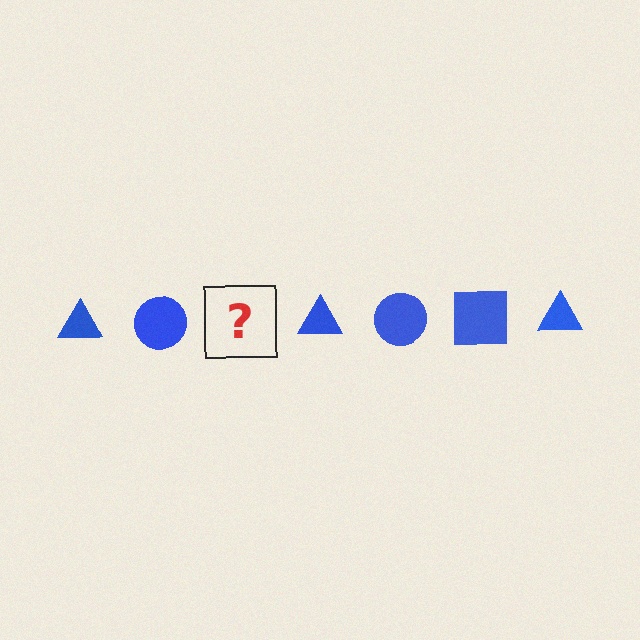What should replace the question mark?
The question mark should be replaced with a blue square.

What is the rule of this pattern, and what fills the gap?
The rule is that the pattern cycles through triangle, circle, square shapes in blue. The gap should be filled with a blue square.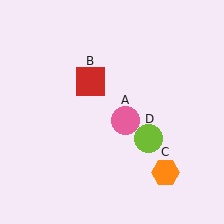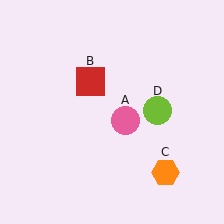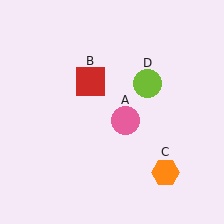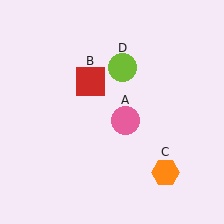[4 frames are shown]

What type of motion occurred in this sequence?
The lime circle (object D) rotated counterclockwise around the center of the scene.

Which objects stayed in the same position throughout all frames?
Pink circle (object A) and red square (object B) and orange hexagon (object C) remained stationary.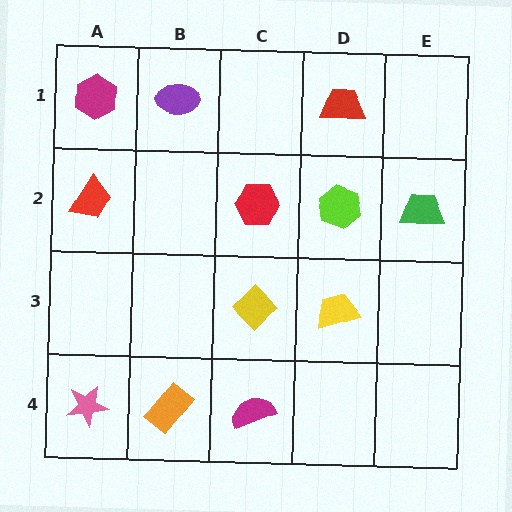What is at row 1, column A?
A magenta hexagon.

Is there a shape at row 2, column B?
No, that cell is empty.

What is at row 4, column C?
A magenta semicircle.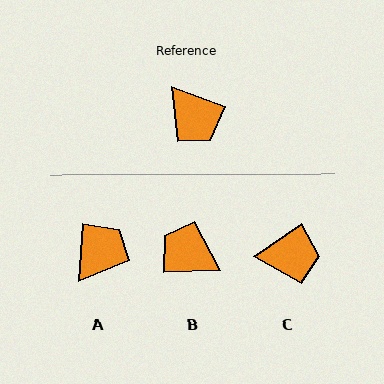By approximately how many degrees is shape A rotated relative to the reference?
Approximately 106 degrees counter-clockwise.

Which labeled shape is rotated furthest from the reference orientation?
B, about 158 degrees away.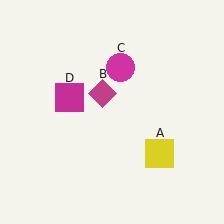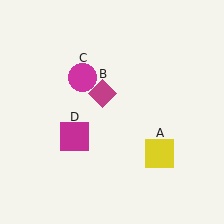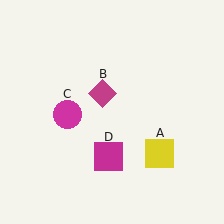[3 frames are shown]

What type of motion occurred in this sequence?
The magenta circle (object C), magenta square (object D) rotated counterclockwise around the center of the scene.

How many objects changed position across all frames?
2 objects changed position: magenta circle (object C), magenta square (object D).